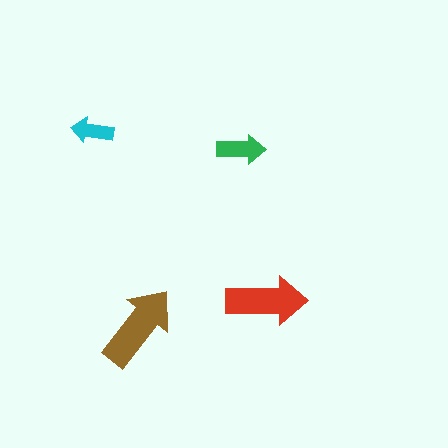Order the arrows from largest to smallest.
the brown one, the red one, the green one, the cyan one.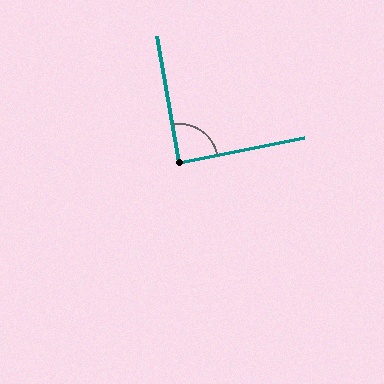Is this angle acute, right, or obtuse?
It is approximately a right angle.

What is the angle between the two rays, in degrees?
Approximately 89 degrees.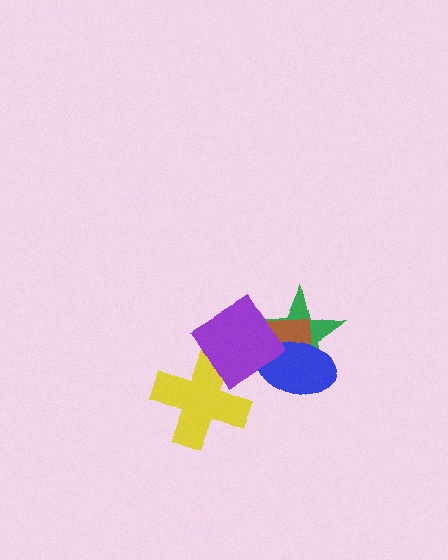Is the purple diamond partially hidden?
No, no other shape covers it.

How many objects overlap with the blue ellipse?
3 objects overlap with the blue ellipse.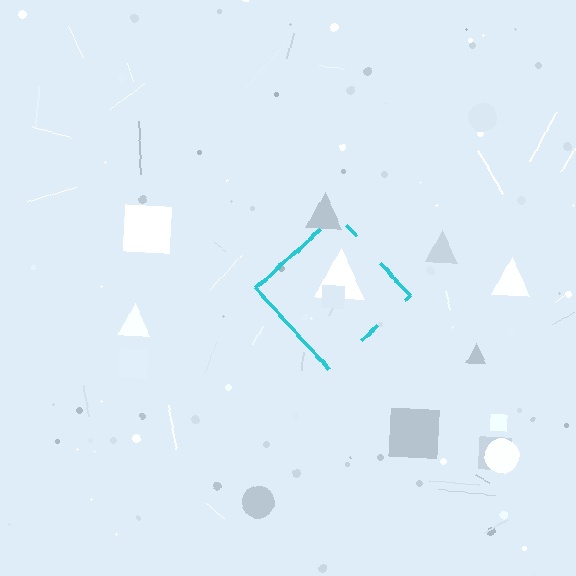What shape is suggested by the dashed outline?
The dashed outline suggests a diamond.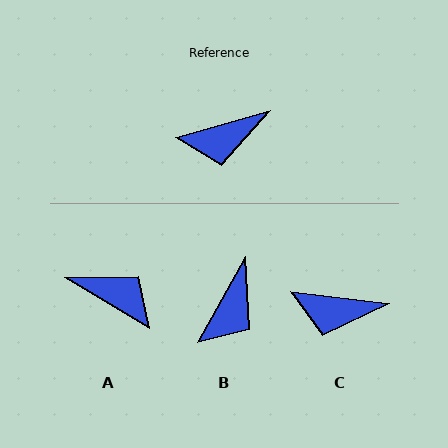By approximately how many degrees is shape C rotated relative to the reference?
Approximately 23 degrees clockwise.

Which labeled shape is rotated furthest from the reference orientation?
A, about 133 degrees away.